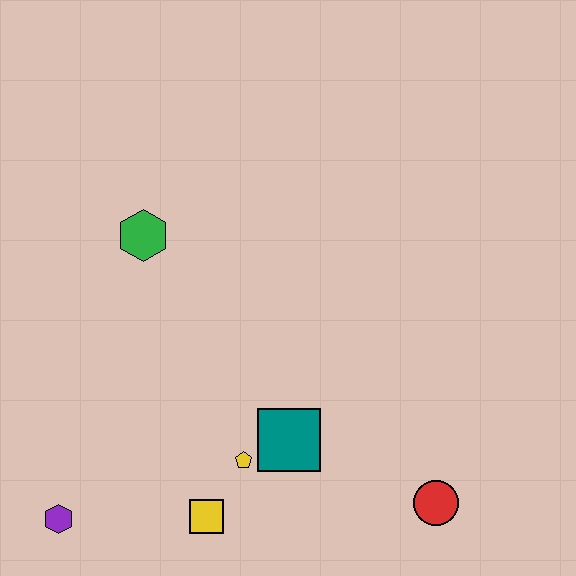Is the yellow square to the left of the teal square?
Yes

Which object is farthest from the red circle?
The green hexagon is farthest from the red circle.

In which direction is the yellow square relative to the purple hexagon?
The yellow square is to the right of the purple hexagon.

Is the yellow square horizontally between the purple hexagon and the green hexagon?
No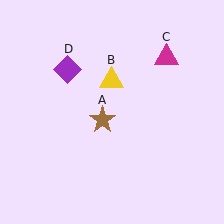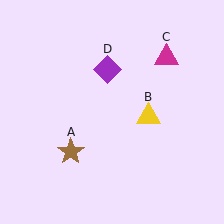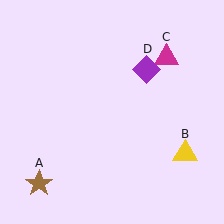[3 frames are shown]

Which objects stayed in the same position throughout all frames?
Magenta triangle (object C) remained stationary.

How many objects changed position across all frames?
3 objects changed position: brown star (object A), yellow triangle (object B), purple diamond (object D).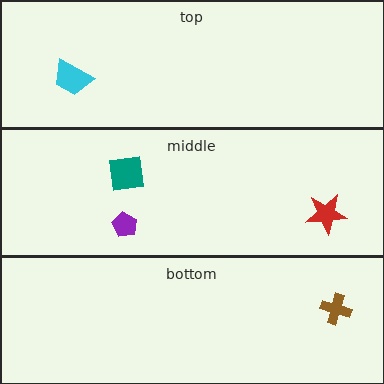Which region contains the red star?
The middle region.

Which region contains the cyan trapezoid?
The top region.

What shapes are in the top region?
The cyan trapezoid.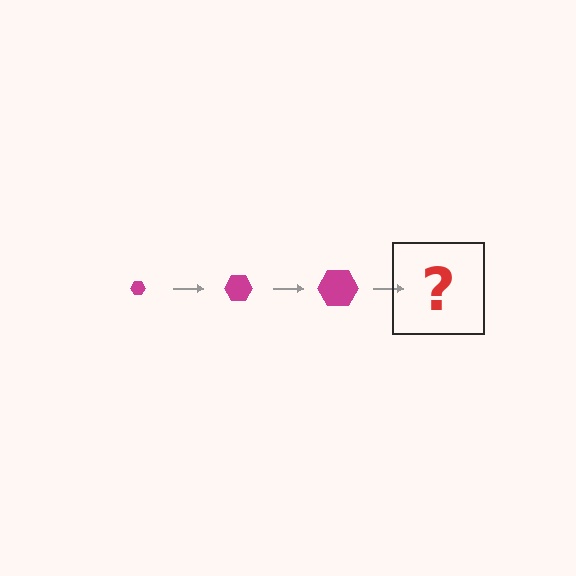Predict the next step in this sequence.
The next step is a magenta hexagon, larger than the previous one.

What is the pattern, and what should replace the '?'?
The pattern is that the hexagon gets progressively larger each step. The '?' should be a magenta hexagon, larger than the previous one.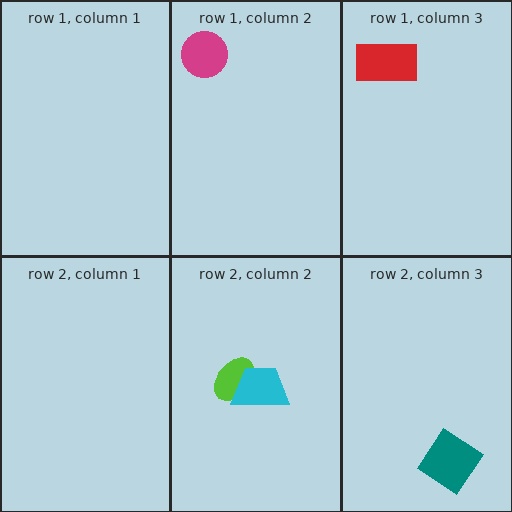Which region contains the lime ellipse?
The row 2, column 2 region.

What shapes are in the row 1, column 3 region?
The red rectangle.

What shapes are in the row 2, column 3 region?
The teal diamond.